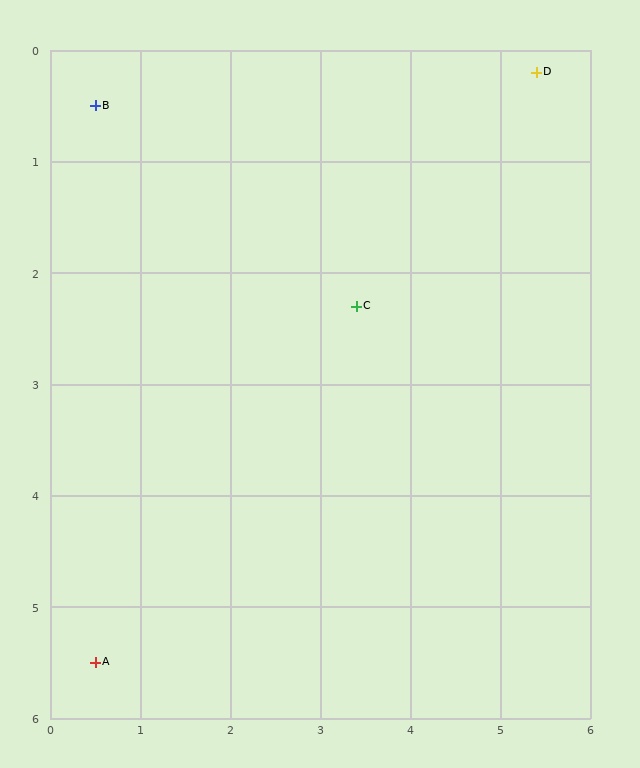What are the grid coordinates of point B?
Point B is at approximately (0.5, 0.5).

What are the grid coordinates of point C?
Point C is at approximately (3.4, 2.3).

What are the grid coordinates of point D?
Point D is at approximately (5.4, 0.2).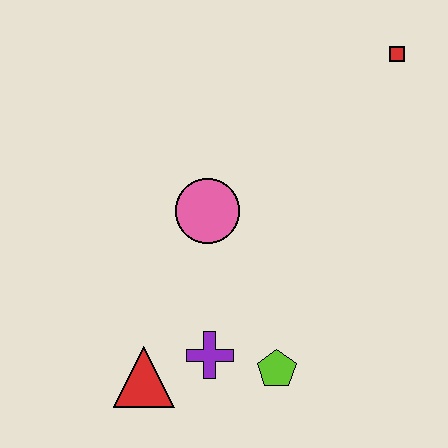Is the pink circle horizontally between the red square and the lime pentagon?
No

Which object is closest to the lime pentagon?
The purple cross is closest to the lime pentagon.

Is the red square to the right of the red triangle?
Yes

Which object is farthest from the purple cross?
The red square is farthest from the purple cross.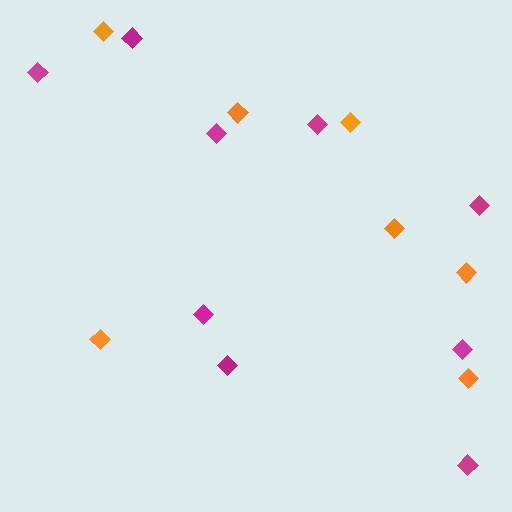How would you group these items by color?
There are 2 groups: one group of orange diamonds (7) and one group of magenta diamonds (9).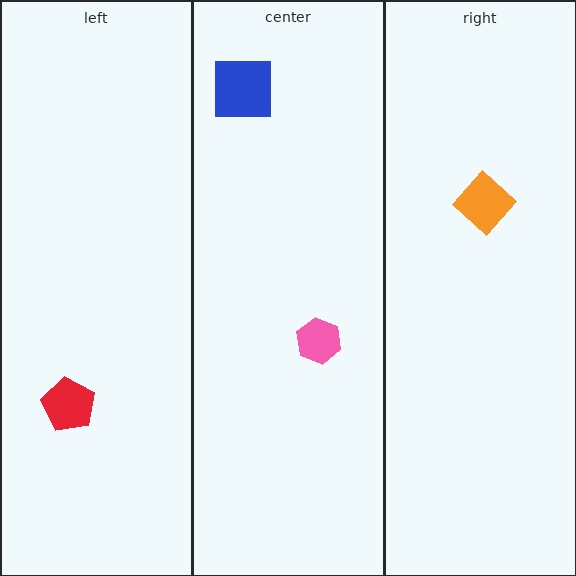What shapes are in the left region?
The red pentagon.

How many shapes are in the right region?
1.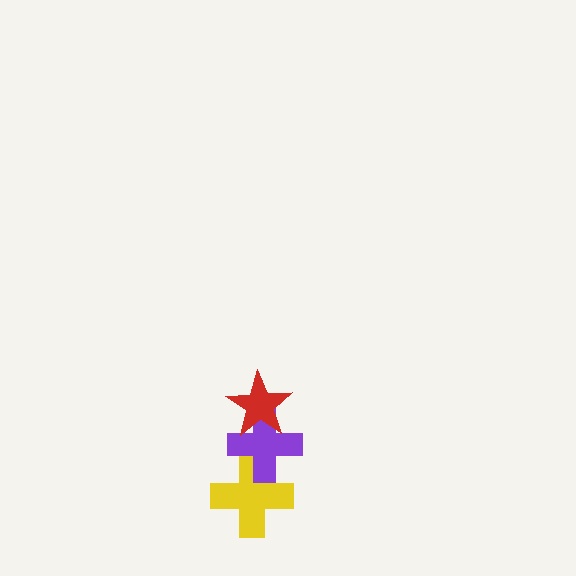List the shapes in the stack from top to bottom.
From top to bottom: the red star, the purple cross, the yellow cross.